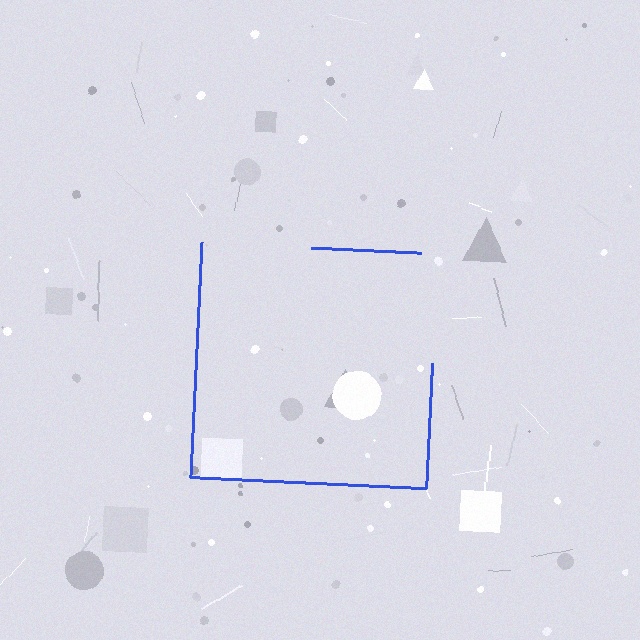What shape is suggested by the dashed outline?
The dashed outline suggests a square.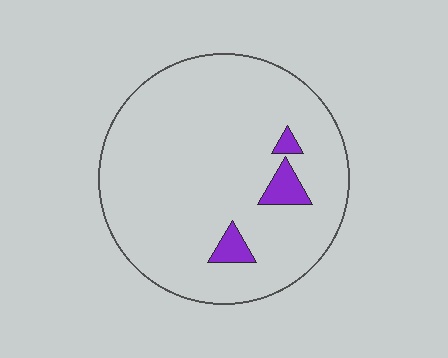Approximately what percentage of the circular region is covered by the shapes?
Approximately 5%.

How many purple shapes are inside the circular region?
3.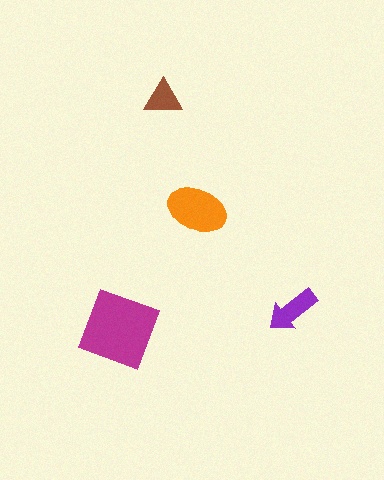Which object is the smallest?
The brown triangle.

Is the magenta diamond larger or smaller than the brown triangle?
Larger.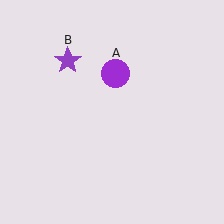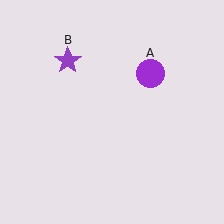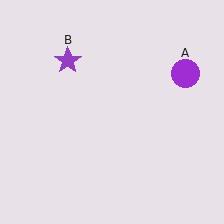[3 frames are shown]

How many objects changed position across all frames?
1 object changed position: purple circle (object A).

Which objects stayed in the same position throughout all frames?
Purple star (object B) remained stationary.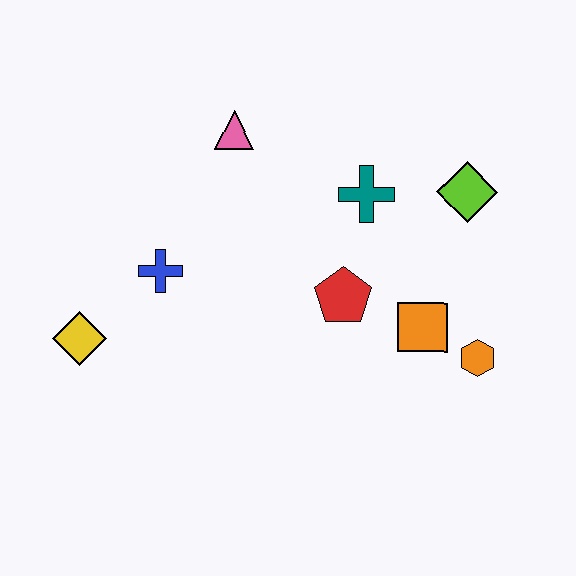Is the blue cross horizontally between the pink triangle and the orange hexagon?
No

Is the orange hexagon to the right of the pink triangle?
Yes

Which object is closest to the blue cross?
The yellow diamond is closest to the blue cross.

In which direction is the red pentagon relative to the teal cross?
The red pentagon is below the teal cross.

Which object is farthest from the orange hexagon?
The yellow diamond is farthest from the orange hexagon.